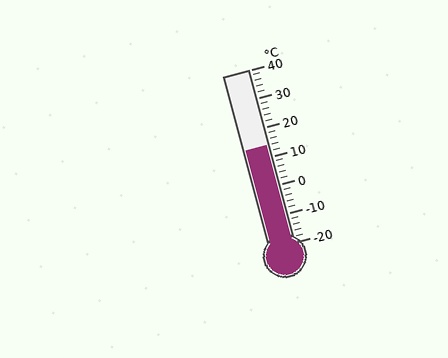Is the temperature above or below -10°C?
The temperature is above -10°C.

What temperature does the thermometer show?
The thermometer shows approximately 14°C.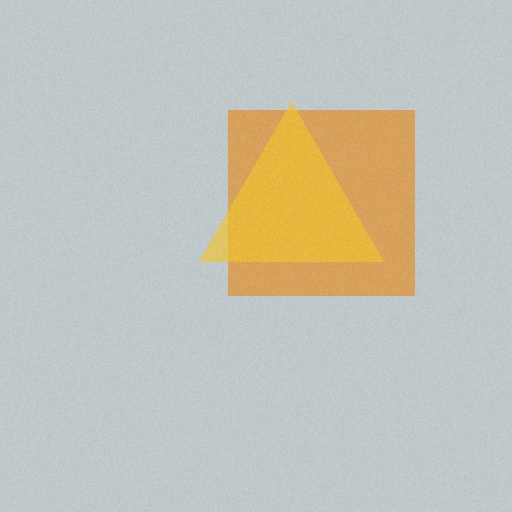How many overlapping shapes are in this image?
There are 2 overlapping shapes in the image.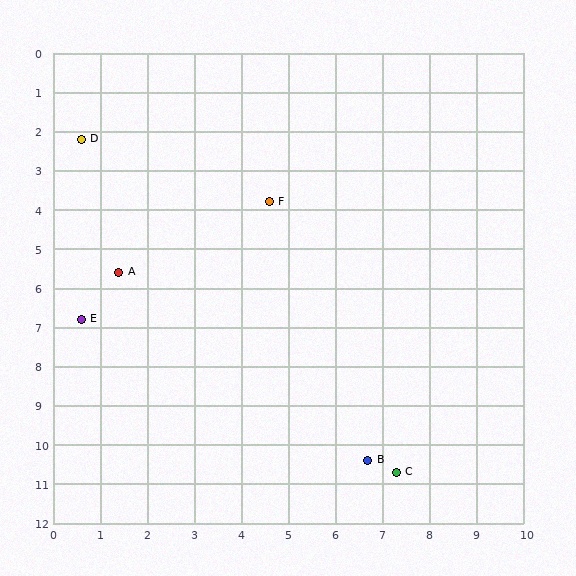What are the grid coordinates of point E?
Point E is at approximately (0.6, 6.8).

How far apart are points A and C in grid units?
Points A and C are about 7.8 grid units apart.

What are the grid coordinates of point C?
Point C is at approximately (7.3, 10.7).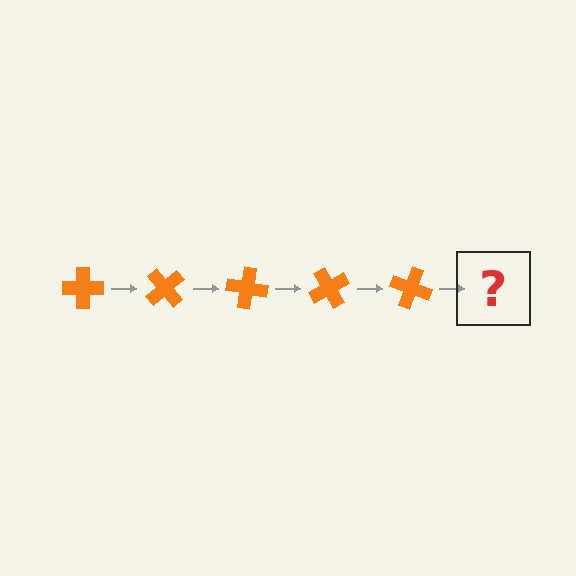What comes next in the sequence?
The next element should be an orange cross rotated 250 degrees.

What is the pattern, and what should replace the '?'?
The pattern is that the cross rotates 50 degrees each step. The '?' should be an orange cross rotated 250 degrees.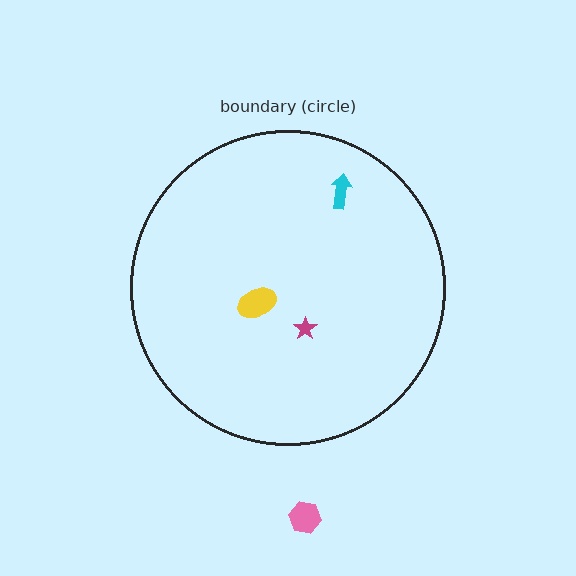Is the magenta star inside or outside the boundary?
Inside.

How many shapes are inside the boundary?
3 inside, 1 outside.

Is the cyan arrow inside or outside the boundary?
Inside.